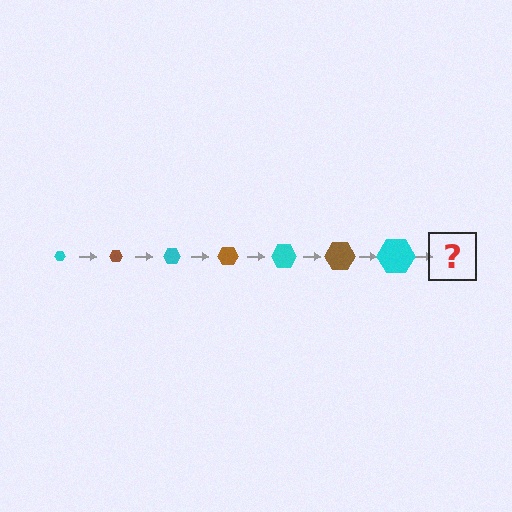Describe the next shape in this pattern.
It should be a brown hexagon, larger than the previous one.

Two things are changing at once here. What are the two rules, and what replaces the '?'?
The two rules are that the hexagon grows larger each step and the color cycles through cyan and brown. The '?' should be a brown hexagon, larger than the previous one.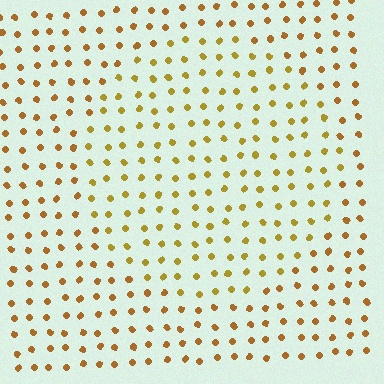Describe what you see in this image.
The image is filled with small brown elements in a uniform arrangement. A circle-shaped region is visible where the elements are tinted to a slightly different hue, forming a subtle color boundary.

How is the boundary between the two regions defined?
The boundary is defined purely by a slight shift in hue (about 20 degrees). Spacing, size, and orientation are identical on both sides.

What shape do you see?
I see a circle.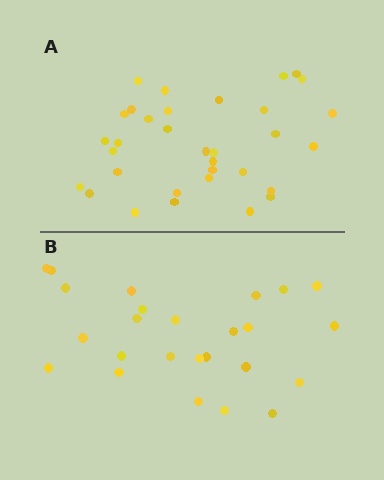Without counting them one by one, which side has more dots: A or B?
Region A (the top region) has more dots.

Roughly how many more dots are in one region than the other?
Region A has roughly 8 or so more dots than region B.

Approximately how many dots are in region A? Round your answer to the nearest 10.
About 30 dots. (The exact count is 33, which rounds to 30.)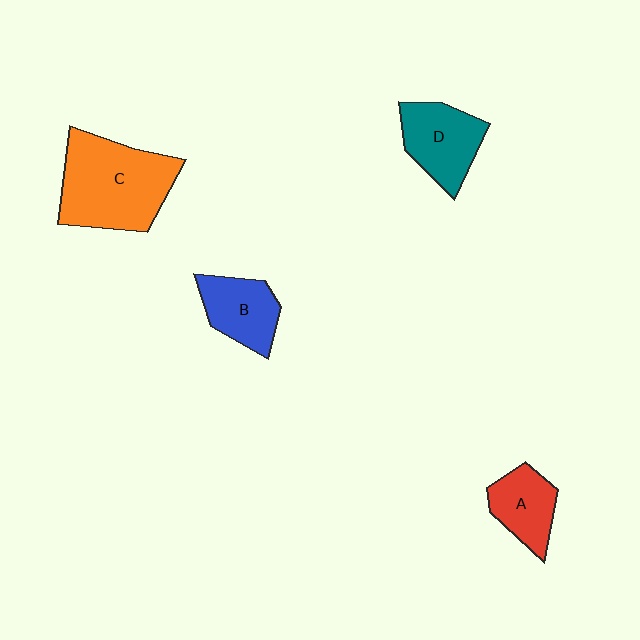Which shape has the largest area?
Shape C (orange).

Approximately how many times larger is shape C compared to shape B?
Approximately 2.0 times.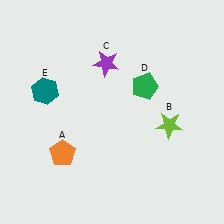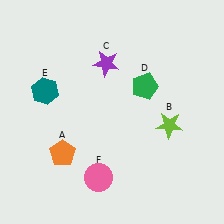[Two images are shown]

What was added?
A pink circle (F) was added in Image 2.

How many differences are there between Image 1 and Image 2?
There is 1 difference between the two images.